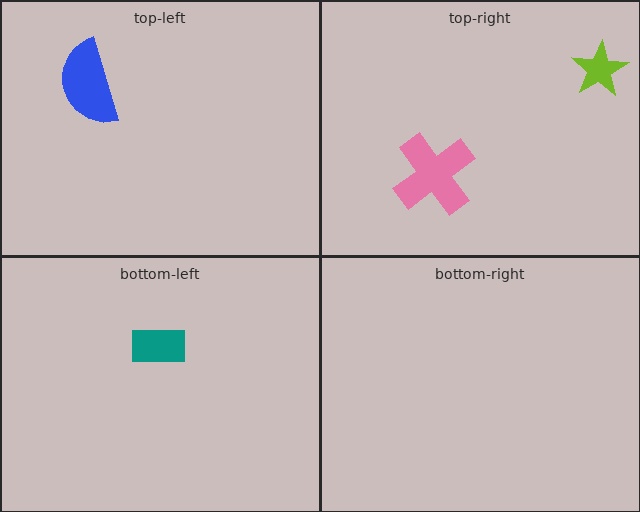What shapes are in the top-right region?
The lime star, the pink cross.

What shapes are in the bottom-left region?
The teal rectangle.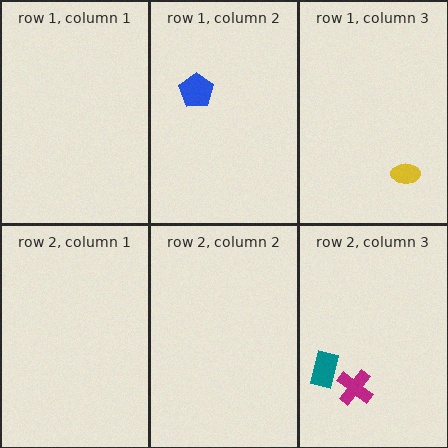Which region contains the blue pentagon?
The row 1, column 2 region.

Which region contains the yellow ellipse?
The row 1, column 3 region.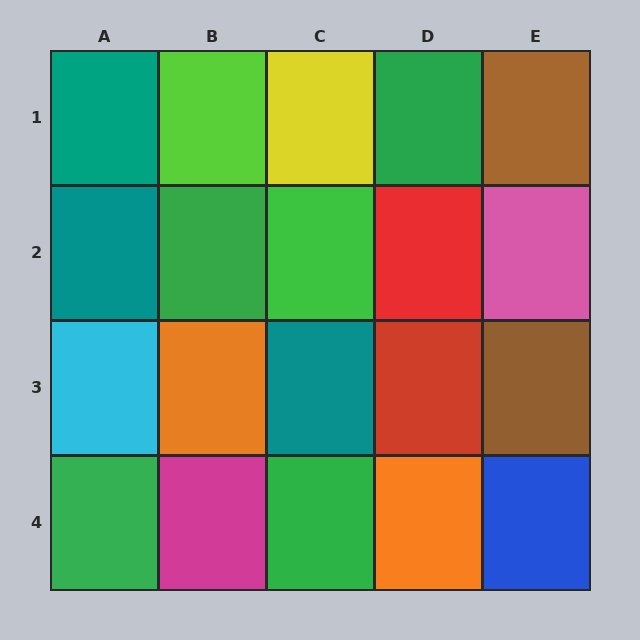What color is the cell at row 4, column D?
Orange.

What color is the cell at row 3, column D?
Red.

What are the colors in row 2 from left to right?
Teal, green, green, red, pink.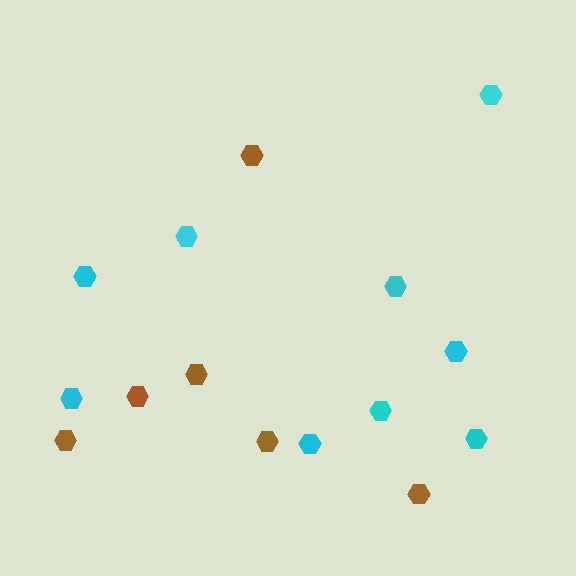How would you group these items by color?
There are 2 groups: one group of cyan hexagons (9) and one group of brown hexagons (6).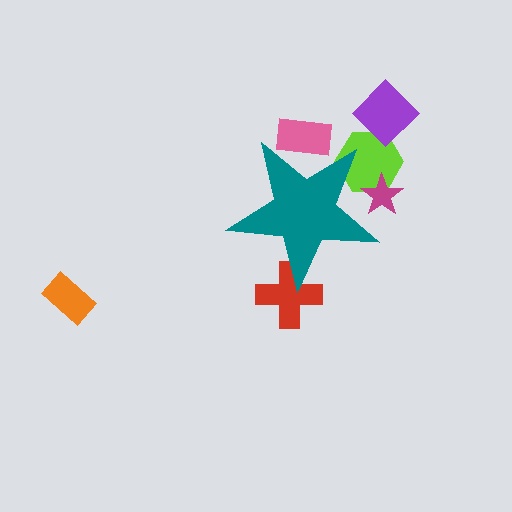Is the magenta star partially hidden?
Yes, the magenta star is partially hidden behind the teal star.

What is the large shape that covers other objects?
A teal star.